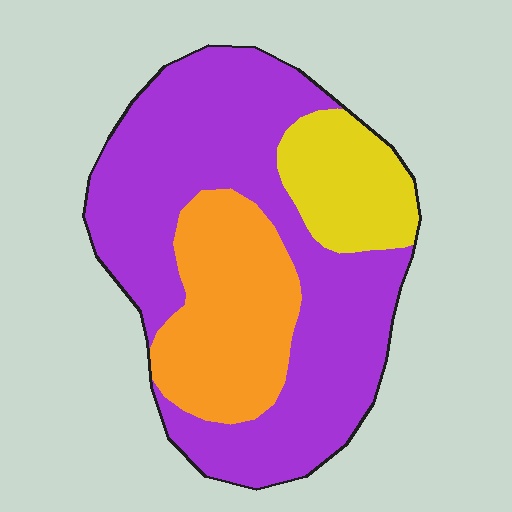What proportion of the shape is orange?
Orange takes up about one quarter (1/4) of the shape.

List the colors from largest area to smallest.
From largest to smallest: purple, orange, yellow.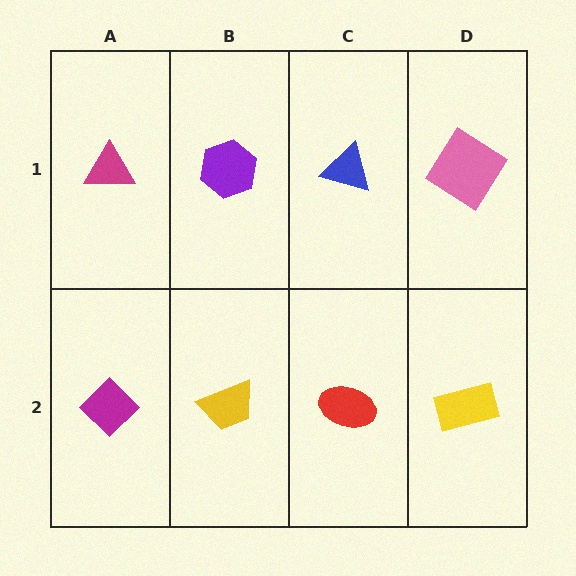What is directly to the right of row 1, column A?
A purple hexagon.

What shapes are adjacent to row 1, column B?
A yellow trapezoid (row 2, column B), a magenta triangle (row 1, column A), a blue triangle (row 1, column C).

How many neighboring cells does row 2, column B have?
3.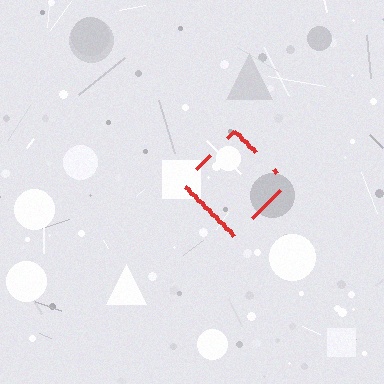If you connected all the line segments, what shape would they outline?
They would outline a diamond.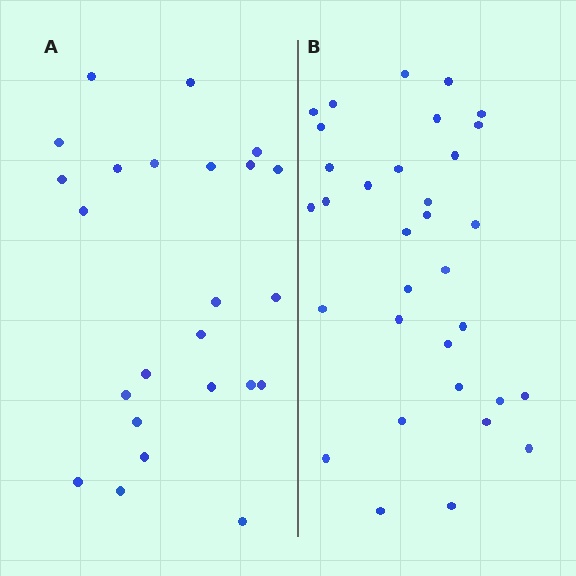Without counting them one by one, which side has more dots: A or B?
Region B (the right region) has more dots.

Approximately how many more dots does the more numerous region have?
Region B has roughly 8 or so more dots than region A.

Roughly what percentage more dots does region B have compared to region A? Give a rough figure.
About 40% more.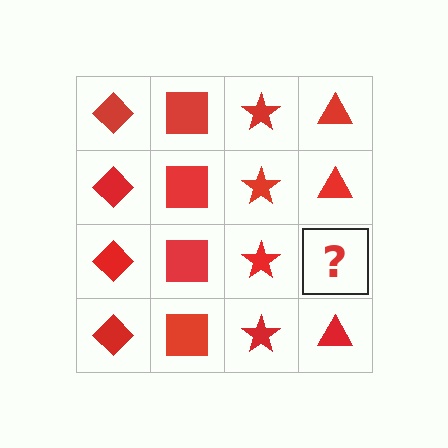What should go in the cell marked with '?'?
The missing cell should contain a red triangle.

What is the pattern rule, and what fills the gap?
The rule is that each column has a consistent shape. The gap should be filled with a red triangle.